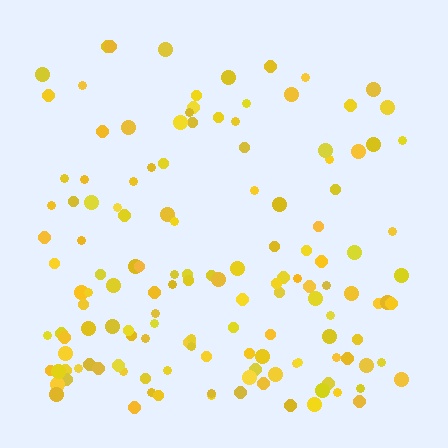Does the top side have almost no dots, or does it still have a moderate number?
Still a moderate number, just noticeably fewer than the bottom.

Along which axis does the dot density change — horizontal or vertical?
Vertical.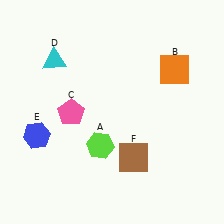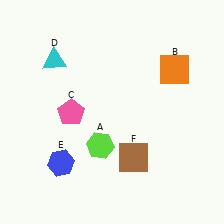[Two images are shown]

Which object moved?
The blue hexagon (E) moved down.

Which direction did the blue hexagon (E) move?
The blue hexagon (E) moved down.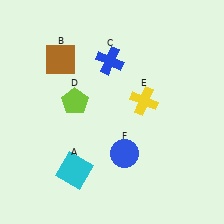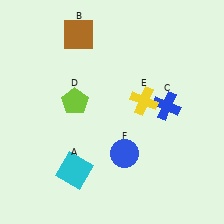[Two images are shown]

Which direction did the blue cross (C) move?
The blue cross (C) moved right.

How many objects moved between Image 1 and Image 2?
2 objects moved between the two images.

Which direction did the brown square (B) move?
The brown square (B) moved up.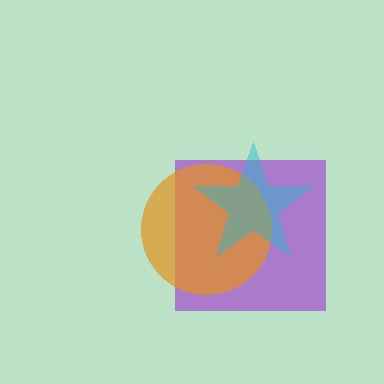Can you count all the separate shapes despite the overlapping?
Yes, there are 3 separate shapes.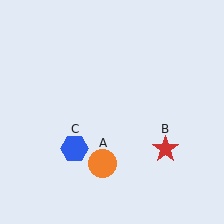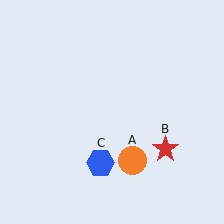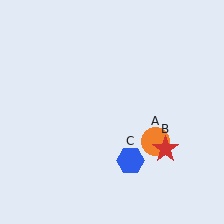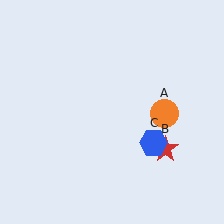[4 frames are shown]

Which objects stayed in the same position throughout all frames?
Red star (object B) remained stationary.